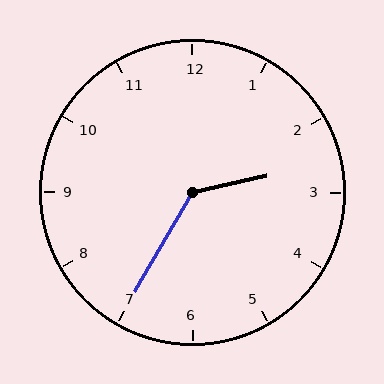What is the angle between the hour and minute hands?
Approximately 132 degrees.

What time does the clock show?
2:35.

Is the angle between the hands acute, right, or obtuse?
It is obtuse.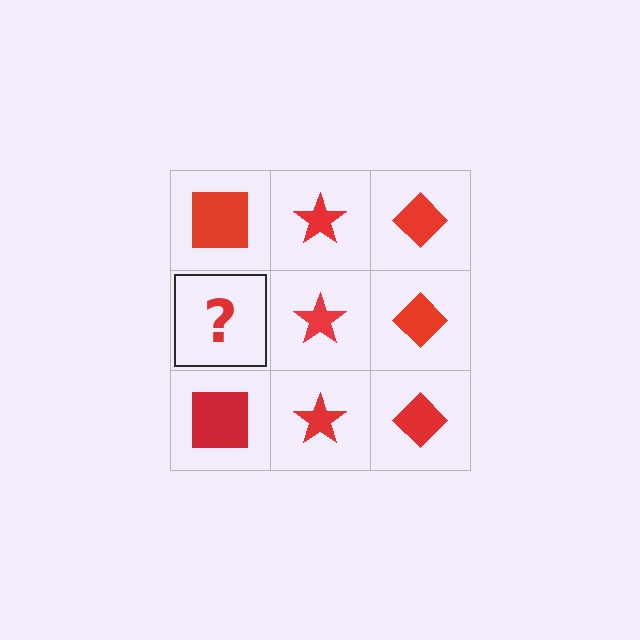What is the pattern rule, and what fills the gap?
The rule is that each column has a consistent shape. The gap should be filled with a red square.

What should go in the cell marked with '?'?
The missing cell should contain a red square.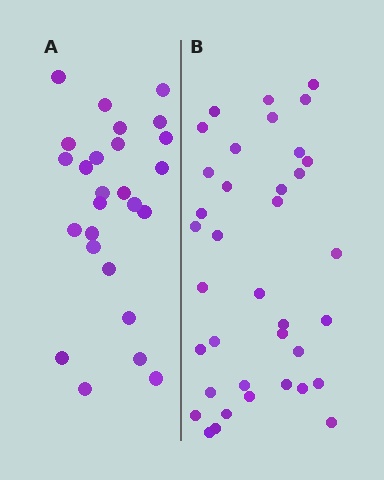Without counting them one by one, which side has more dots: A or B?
Region B (the right region) has more dots.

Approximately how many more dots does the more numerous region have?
Region B has roughly 12 or so more dots than region A.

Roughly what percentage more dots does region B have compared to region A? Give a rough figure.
About 40% more.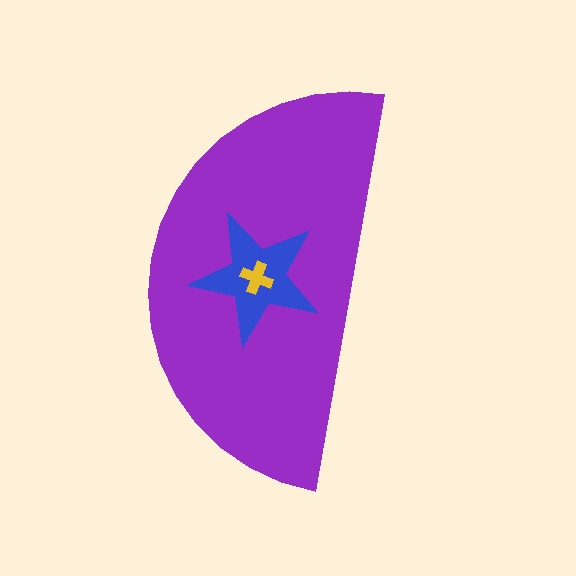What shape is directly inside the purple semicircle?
The blue star.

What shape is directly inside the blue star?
The yellow cross.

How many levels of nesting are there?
3.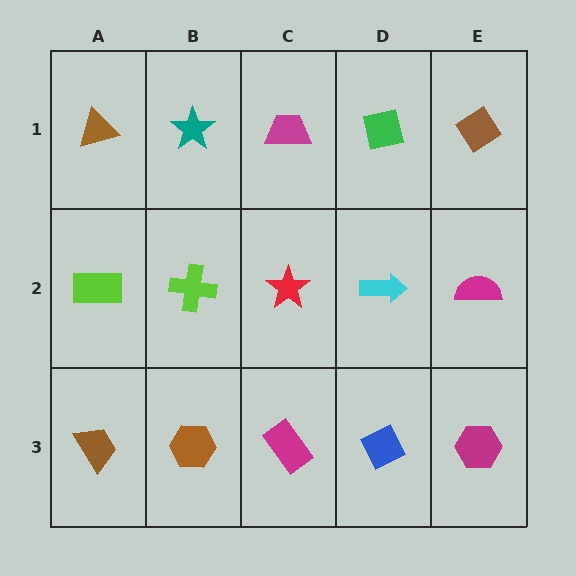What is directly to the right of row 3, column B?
A magenta rectangle.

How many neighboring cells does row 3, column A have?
2.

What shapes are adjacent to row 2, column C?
A magenta trapezoid (row 1, column C), a magenta rectangle (row 3, column C), a lime cross (row 2, column B), a cyan arrow (row 2, column D).